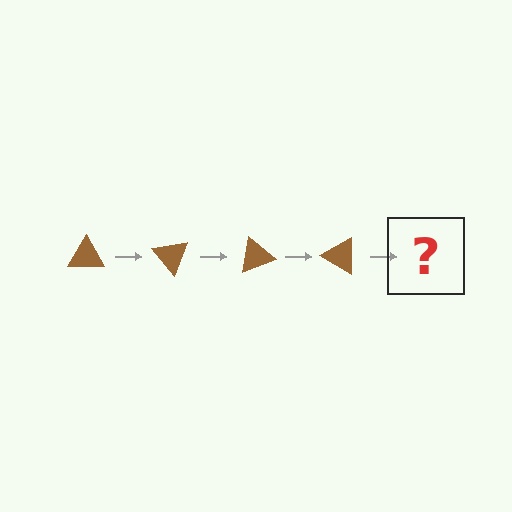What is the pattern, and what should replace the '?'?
The pattern is that the triangle rotates 50 degrees each step. The '?' should be a brown triangle rotated 200 degrees.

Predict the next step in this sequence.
The next step is a brown triangle rotated 200 degrees.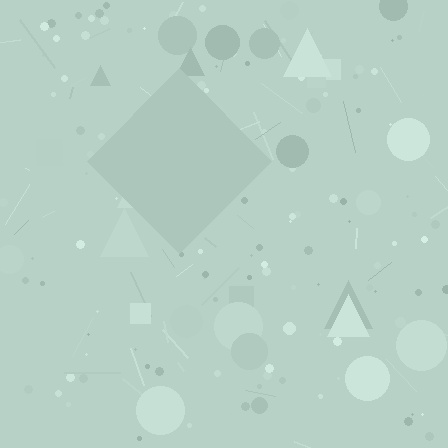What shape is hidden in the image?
A diamond is hidden in the image.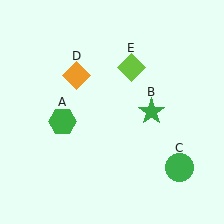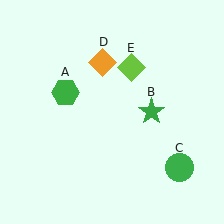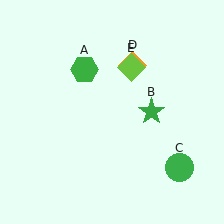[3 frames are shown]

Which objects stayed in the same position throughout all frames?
Green star (object B) and green circle (object C) and lime diamond (object E) remained stationary.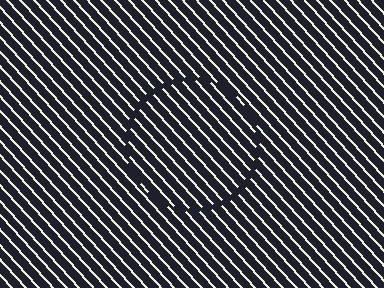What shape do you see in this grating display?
An illusory circle. The interior of the shape contains the same grating, shifted by half a period — the contour is defined by the phase discontinuity where line-ends from the inner and outer gratings abut.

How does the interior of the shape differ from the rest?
The interior of the shape contains the same grating, shifted by half a period — the contour is defined by the phase discontinuity where line-ends from the inner and outer gratings abut.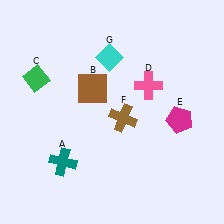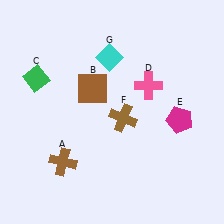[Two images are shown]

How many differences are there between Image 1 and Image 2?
There is 1 difference between the two images.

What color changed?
The cross (A) changed from teal in Image 1 to brown in Image 2.